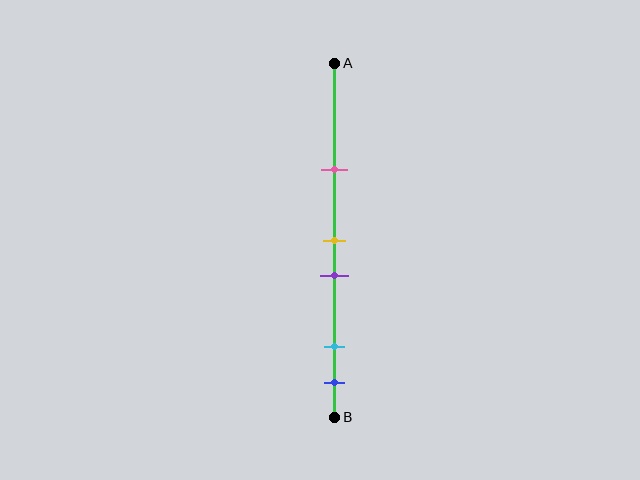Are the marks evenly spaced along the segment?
No, the marks are not evenly spaced.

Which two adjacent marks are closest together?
The yellow and purple marks are the closest adjacent pair.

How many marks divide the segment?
There are 5 marks dividing the segment.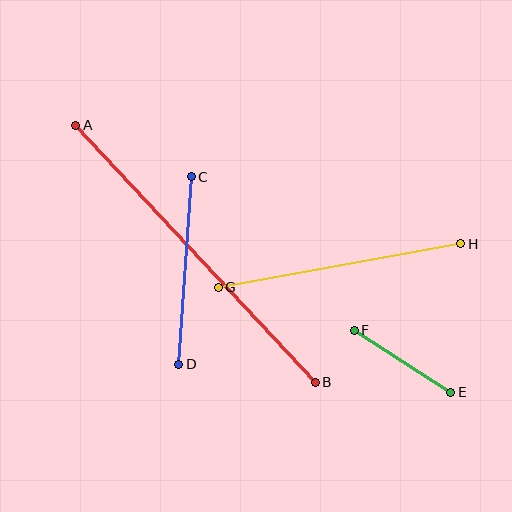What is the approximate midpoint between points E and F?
The midpoint is at approximately (402, 361) pixels.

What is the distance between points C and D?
The distance is approximately 188 pixels.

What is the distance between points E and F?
The distance is approximately 114 pixels.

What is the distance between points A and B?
The distance is approximately 351 pixels.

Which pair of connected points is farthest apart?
Points A and B are farthest apart.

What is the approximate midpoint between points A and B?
The midpoint is at approximately (196, 254) pixels.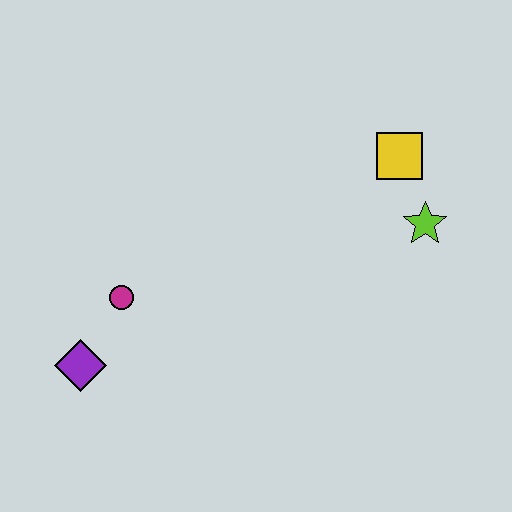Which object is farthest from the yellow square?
The purple diamond is farthest from the yellow square.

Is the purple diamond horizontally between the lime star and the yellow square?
No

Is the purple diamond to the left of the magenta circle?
Yes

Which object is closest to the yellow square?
The lime star is closest to the yellow square.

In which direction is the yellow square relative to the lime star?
The yellow square is above the lime star.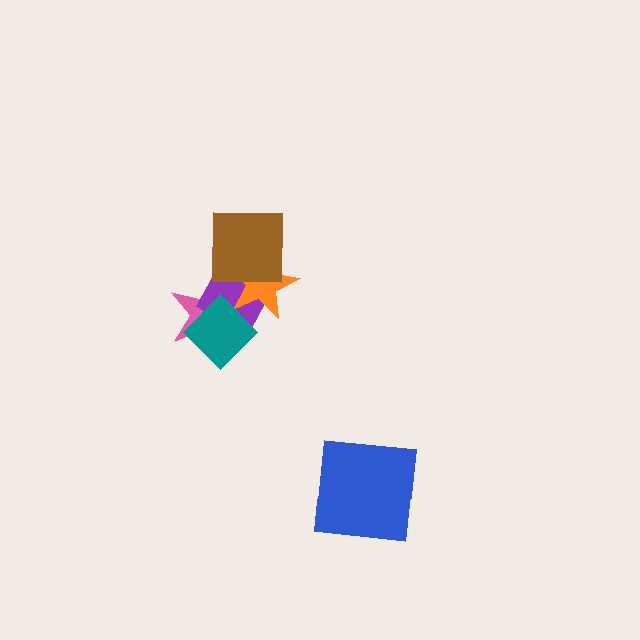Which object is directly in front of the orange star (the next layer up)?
The teal diamond is directly in front of the orange star.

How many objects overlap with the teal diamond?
3 objects overlap with the teal diamond.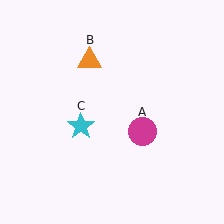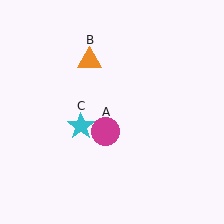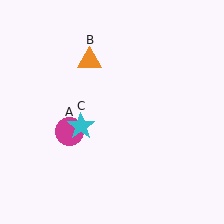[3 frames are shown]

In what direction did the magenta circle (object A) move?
The magenta circle (object A) moved left.